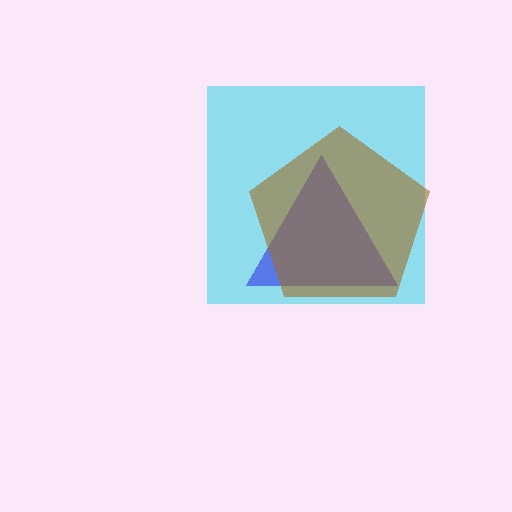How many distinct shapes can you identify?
There are 3 distinct shapes: a cyan square, a blue triangle, a brown pentagon.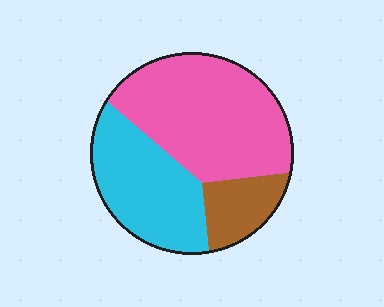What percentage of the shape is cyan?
Cyan covers around 35% of the shape.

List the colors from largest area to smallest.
From largest to smallest: pink, cyan, brown.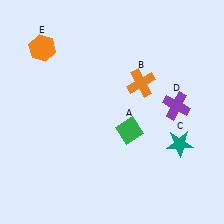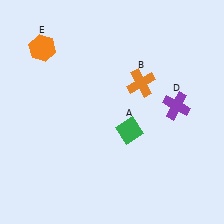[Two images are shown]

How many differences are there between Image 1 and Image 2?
There is 1 difference between the two images.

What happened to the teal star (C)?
The teal star (C) was removed in Image 2. It was in the bottom-right area of Image 1.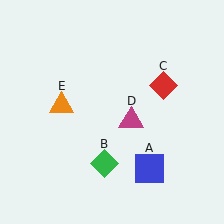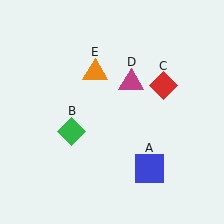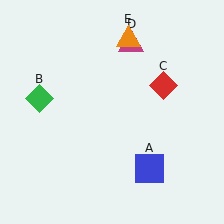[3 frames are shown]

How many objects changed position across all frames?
3 objects changed position: green diamond (object B), magenta triangle (object D), orange triangle (object E).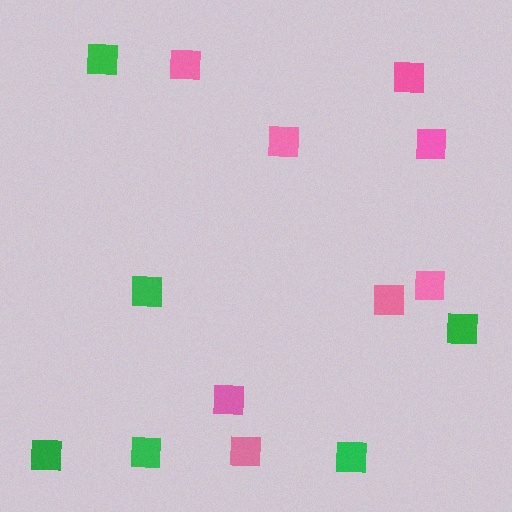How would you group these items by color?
There are 2 groups: one group of pink squares (8) and one group of green squares (6).